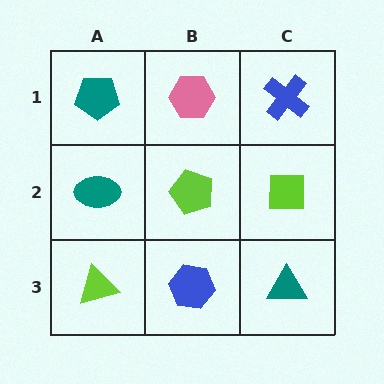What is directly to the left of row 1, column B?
A teal pentagon.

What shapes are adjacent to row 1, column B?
A lime pentagon (row 2, column B), a teal pentagon (row 1, column A), a blue cross (row 1, column C).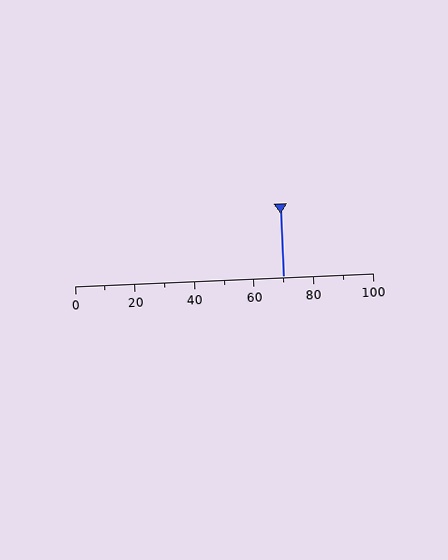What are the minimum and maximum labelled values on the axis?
The axis runs from 0 to 100.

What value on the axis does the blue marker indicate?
The marker indicates approximately 70.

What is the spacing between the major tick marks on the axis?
The major ticks are spaced 20 apart.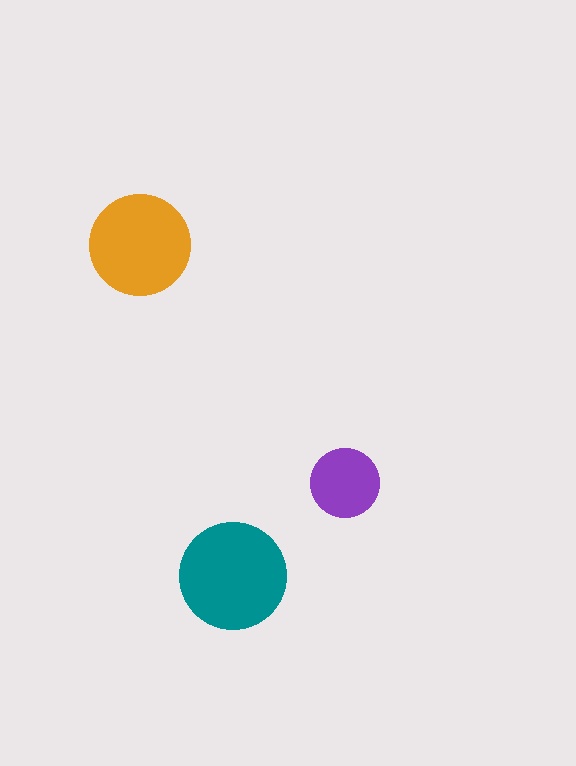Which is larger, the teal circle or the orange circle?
The teal one.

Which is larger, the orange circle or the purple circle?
The orange one.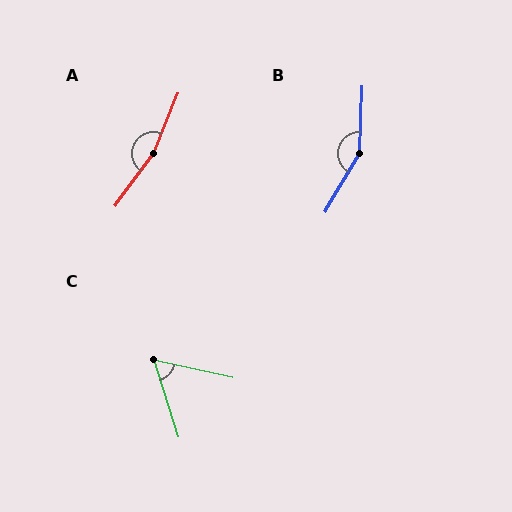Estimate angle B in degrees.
Approximately 152 degrees.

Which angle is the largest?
A, at approximately 166 degrees.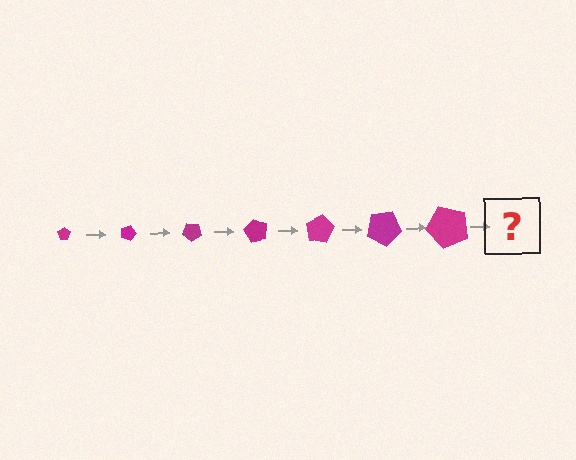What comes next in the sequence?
The next element should be a pentagon, larger than the previous one and rotated 140 degrees from the start.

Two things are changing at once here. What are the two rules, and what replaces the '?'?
The two rules are that the pentagon grows larger each step and it rotates 20 degrees each step. The '?' should be a pentagon, larger than the previous one and rotated 140 degrees from the start.